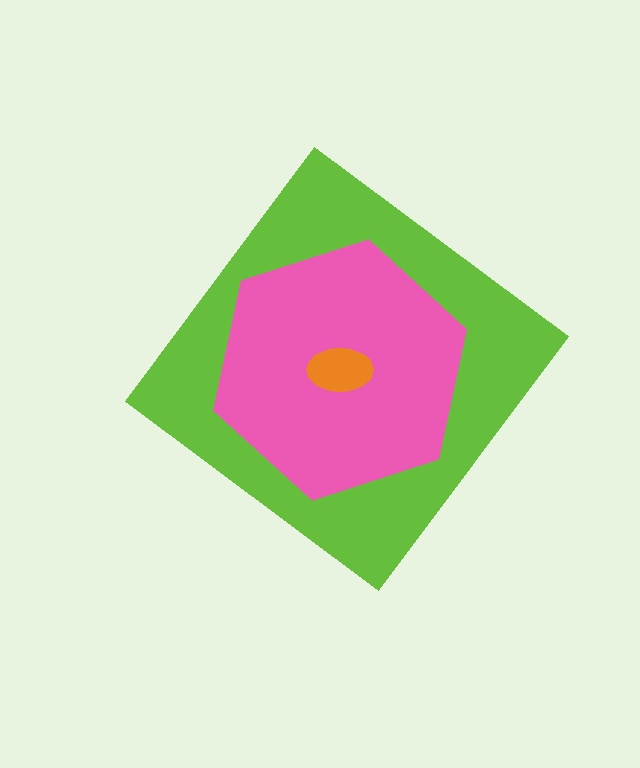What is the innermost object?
The orange ellipse.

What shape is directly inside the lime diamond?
The pink hexagon.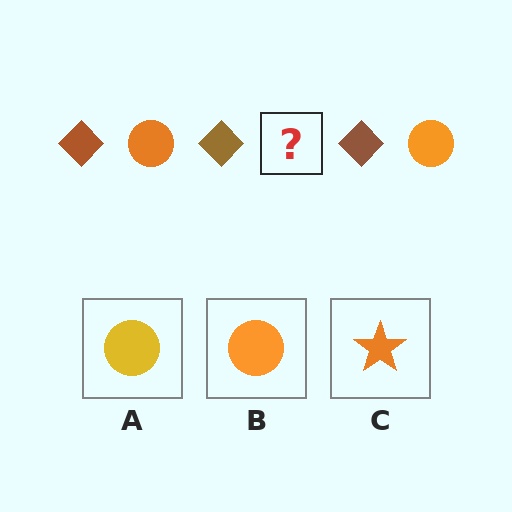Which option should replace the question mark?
Option B.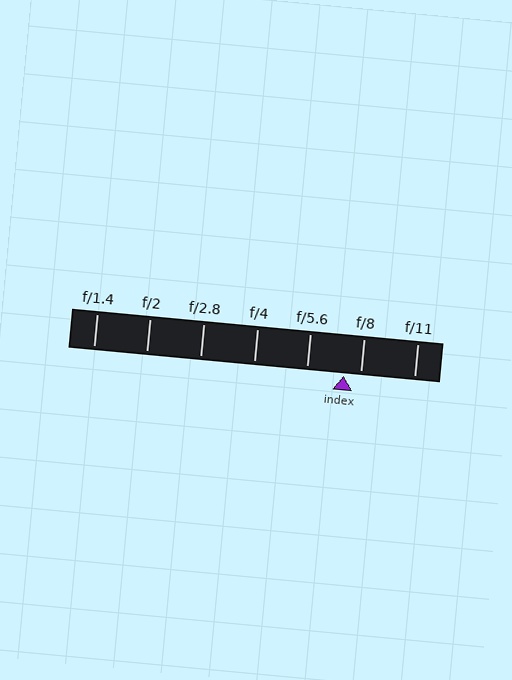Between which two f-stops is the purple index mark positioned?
The index mark is between f/5.6 and f/8.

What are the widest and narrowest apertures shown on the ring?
The widest aperture shown is f/1.4 and the narrowest is f/11.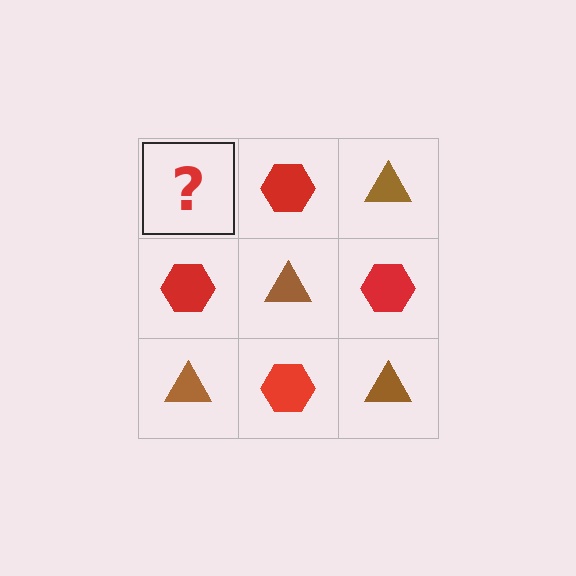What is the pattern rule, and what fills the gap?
The rule is that it alternates brown triangle and red hexagon in a checkerboard pattern. The gap should be filled with a brown triangle.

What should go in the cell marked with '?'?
The missing cell should contain a brown triangle.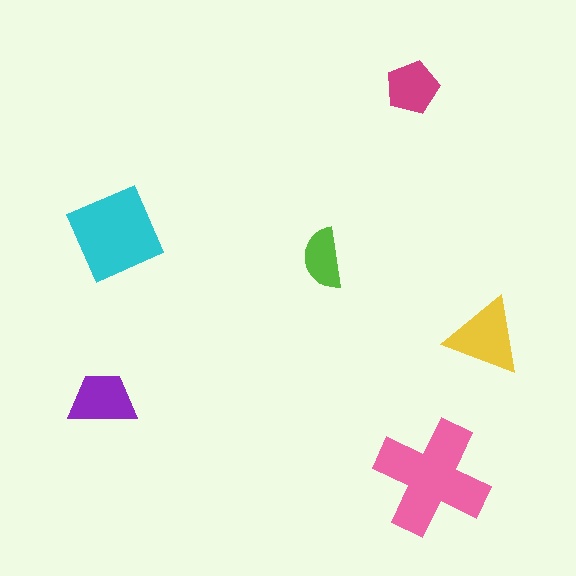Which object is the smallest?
The lime semicircle.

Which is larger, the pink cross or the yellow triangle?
The pink cross.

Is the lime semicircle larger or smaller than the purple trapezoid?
Smaller.